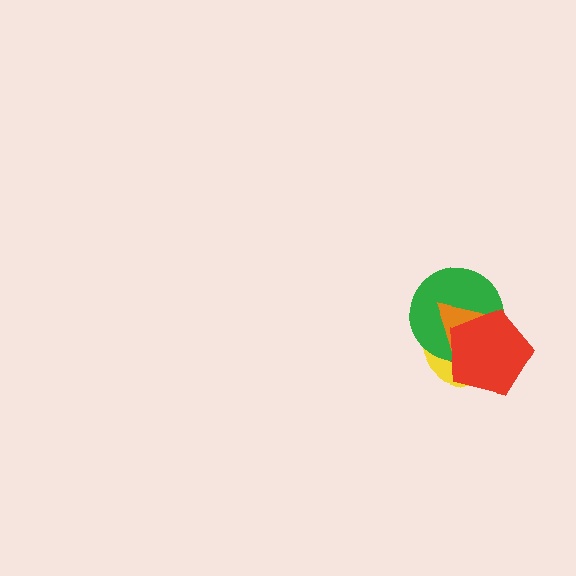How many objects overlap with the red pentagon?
3 objects overlap with the red pentagon.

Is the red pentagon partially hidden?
No, no other shape covers it.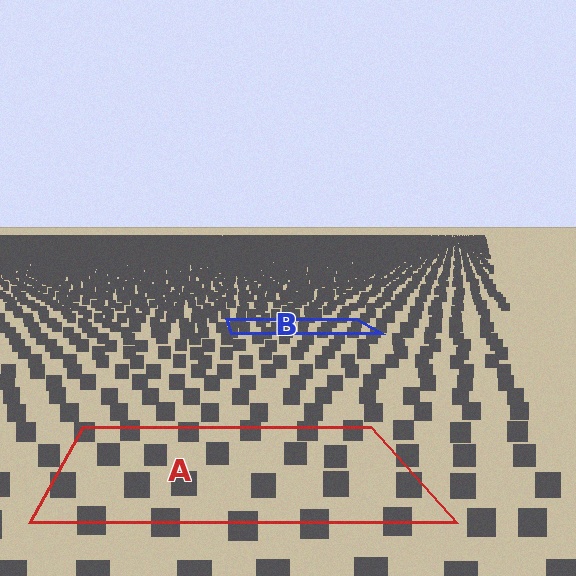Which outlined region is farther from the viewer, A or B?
Region B is farther from the viewer — the texture elements inside it appear smaller and more densely packed.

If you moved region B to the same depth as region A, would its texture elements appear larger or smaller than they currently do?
They would appear larger. At a closer depth, the same texture elements are projected at a bigger on-screen size.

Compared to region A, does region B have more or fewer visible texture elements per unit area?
Region B has more texture elements per unit area — they are packed more densely because it is farther away.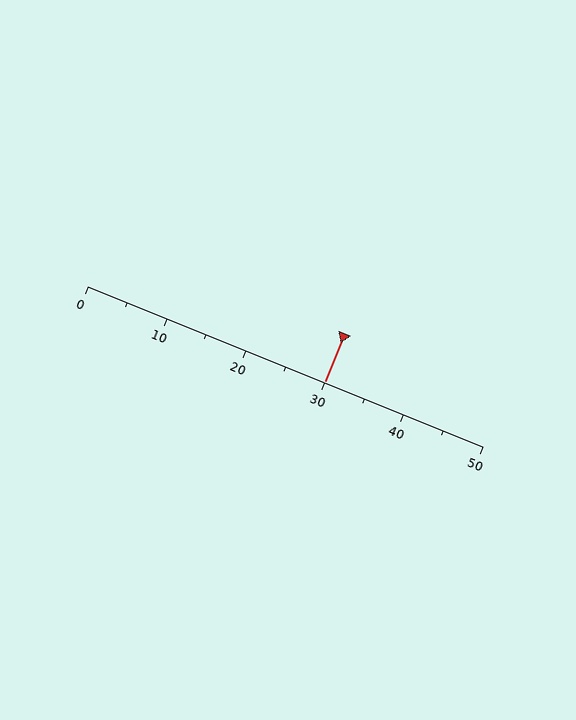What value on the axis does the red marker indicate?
The marker indicates approximately 30.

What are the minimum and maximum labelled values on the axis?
The axis runs from 0 to 50.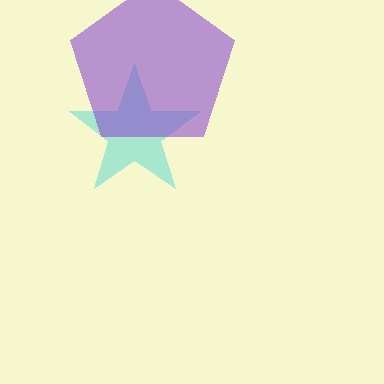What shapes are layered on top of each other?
The layered shapes are: a cyan star, a purple pentagon.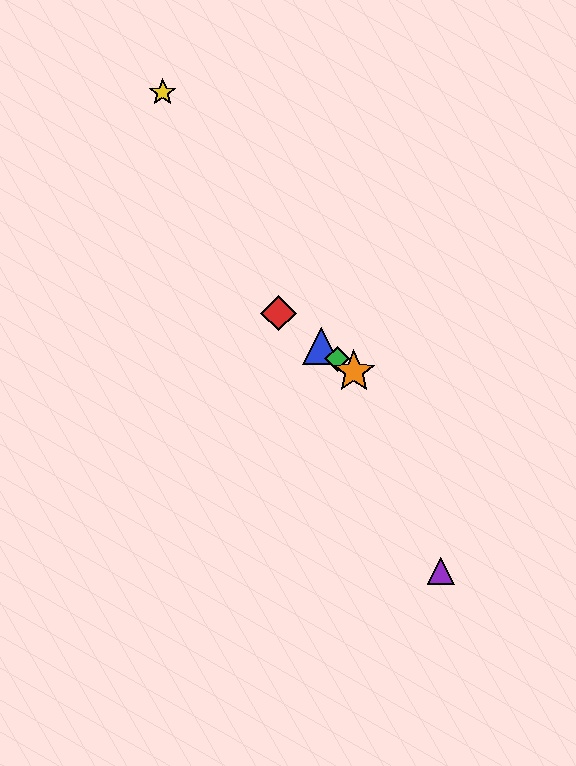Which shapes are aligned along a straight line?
The red diamond, the blue triangle, the green diamond, the orange star are aligned along a straight line.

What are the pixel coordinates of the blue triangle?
The blue triangle is at (321, 346).